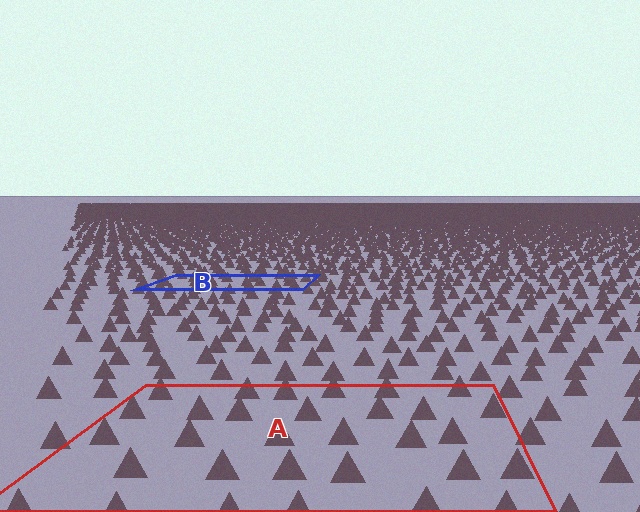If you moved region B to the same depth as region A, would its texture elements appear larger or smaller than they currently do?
They would appear larger. At a closer depth, the same texture elements are projected at a bigger on-screen size.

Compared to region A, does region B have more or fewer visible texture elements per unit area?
Region B has more texture elements per unit area — they are packed more densely because it is farther away.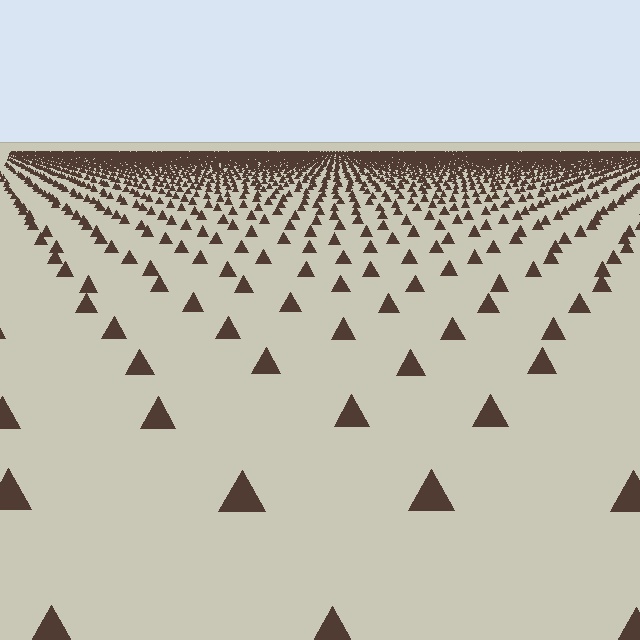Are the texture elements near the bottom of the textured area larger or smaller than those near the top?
Larger. Near the bottom, elements are closer to the viewer and appear at a bigger on-screen size.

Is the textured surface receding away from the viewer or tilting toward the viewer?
The surface is receding away from the viewer. Texture elements get smaller and denser toward the top.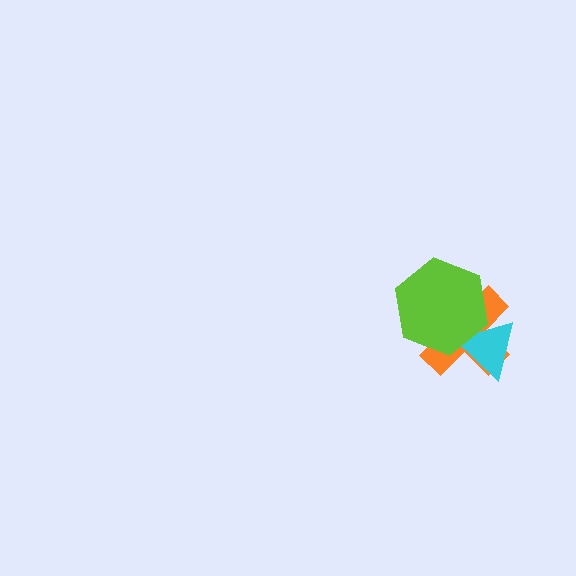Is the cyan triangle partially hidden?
Yes, it is partially covered by another shape.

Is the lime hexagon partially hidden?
No, no other shape covers it.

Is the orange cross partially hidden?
Yes, it is partially covered by another shape.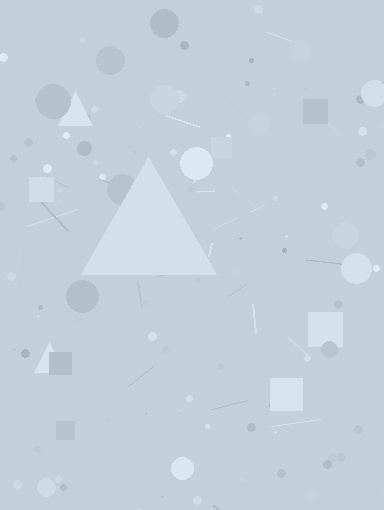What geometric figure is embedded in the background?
A triangle is embedded in the background.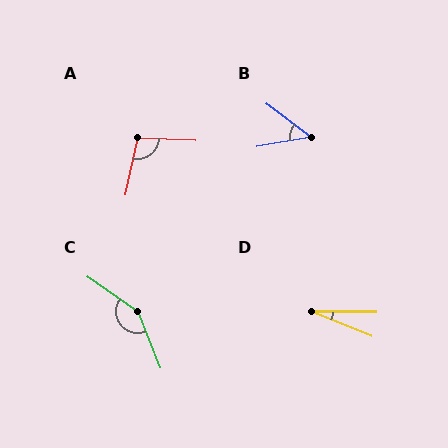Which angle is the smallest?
D, at approximately 22 degrees.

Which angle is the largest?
C, at approximately 147 degrees.